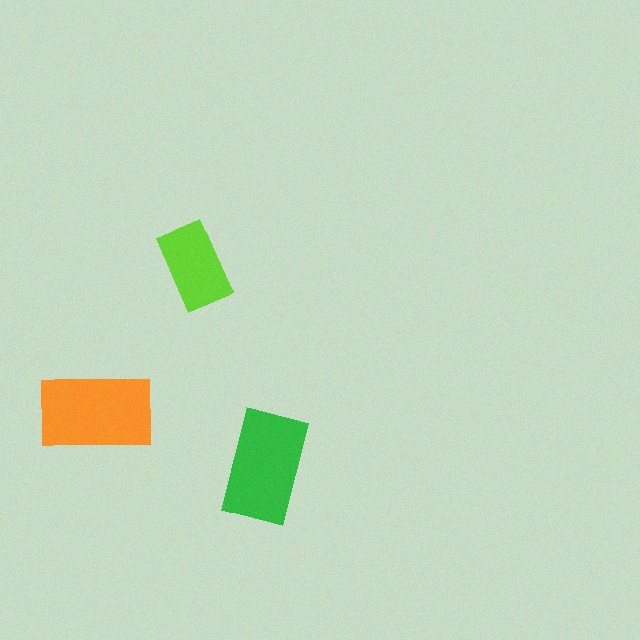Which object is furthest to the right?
The green rectangle is rightmost.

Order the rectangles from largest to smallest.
the orange one, the green one, the lime one.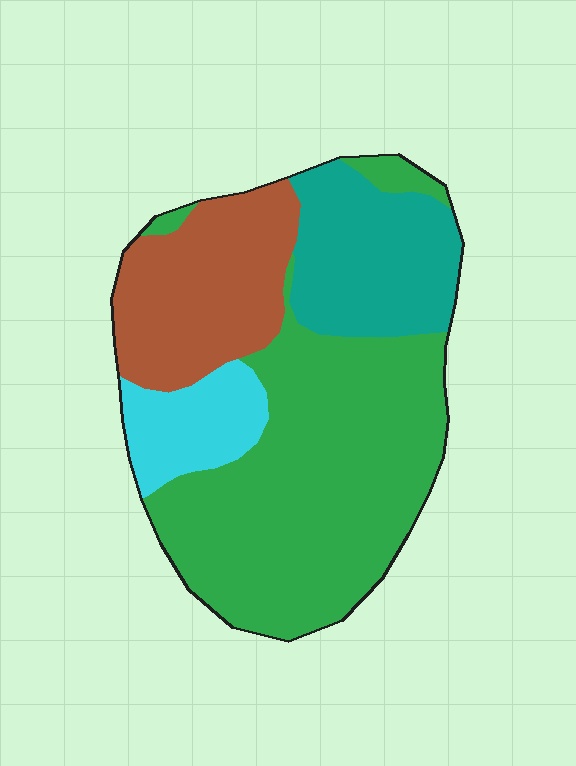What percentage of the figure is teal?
Teal covers 19% of the figure.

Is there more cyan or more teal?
Teal.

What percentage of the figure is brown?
Brown takes up less than a quarter of the figure.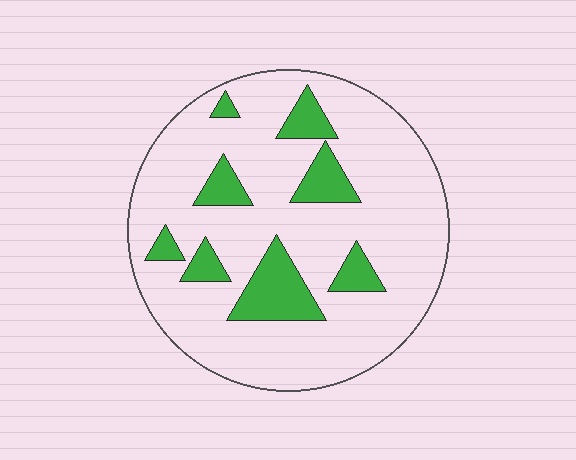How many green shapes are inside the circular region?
8.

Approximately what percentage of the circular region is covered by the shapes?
Approximately 15%.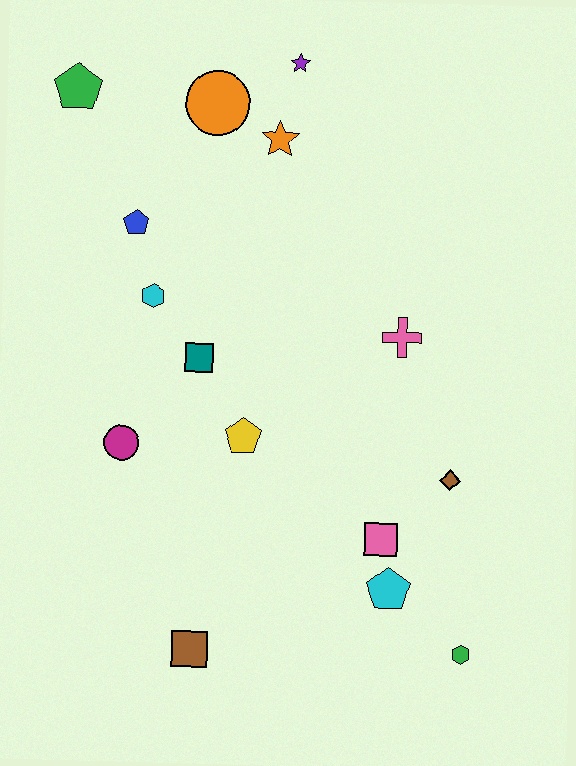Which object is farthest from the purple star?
The green hexagon is farthest from the purple star.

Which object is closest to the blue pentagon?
The cyan hexagon is closest to the blue pentagon.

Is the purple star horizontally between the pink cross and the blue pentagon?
Yes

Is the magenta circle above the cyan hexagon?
No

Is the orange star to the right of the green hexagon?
No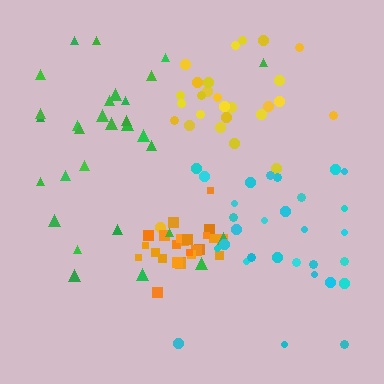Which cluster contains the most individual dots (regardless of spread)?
Green (30).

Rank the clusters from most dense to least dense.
orange, yellow, cyan, green.